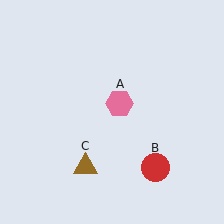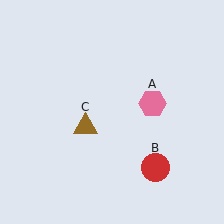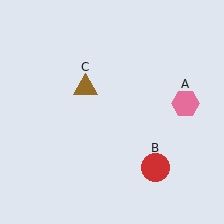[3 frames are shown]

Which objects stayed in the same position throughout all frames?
Red circle (object B) remained stationary.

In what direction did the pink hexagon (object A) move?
The pink hexagon (object A) moved right.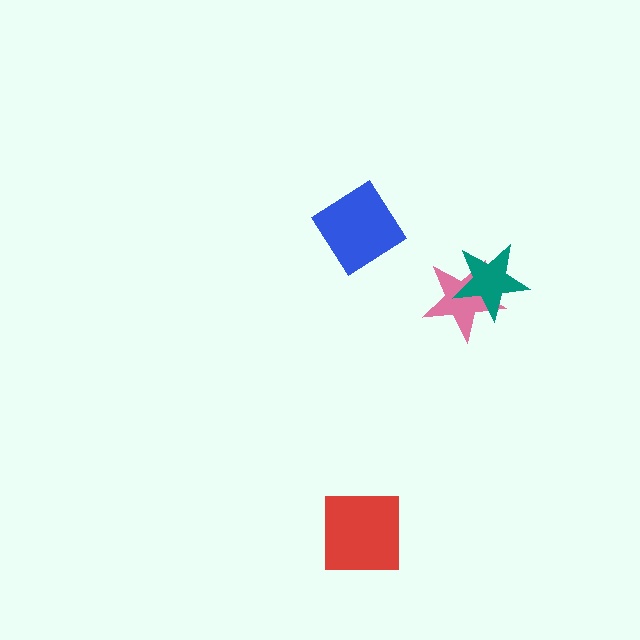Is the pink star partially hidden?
Yes, it is partially covered by another shape.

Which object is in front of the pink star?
The teal star is in front of the pink star.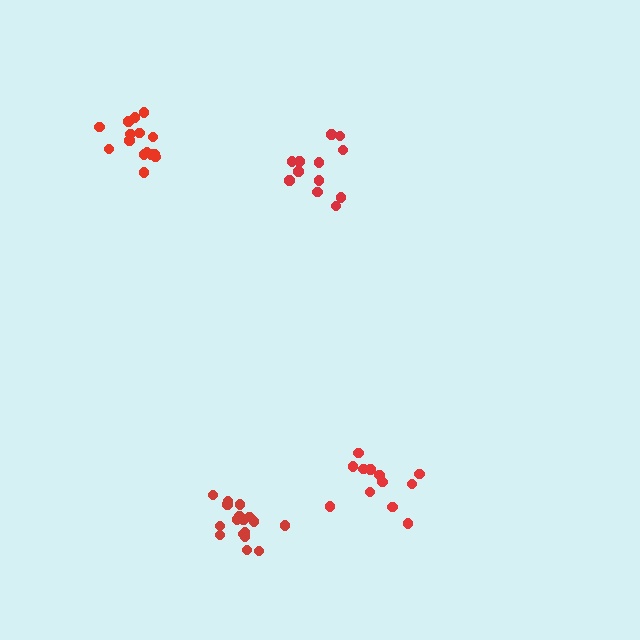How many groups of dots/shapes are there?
There are 4 groups.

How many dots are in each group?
Group 1: 12 dots, Group 2: 12 dots, Group 3: 15 dots, Group 4: 17 dots (56 total).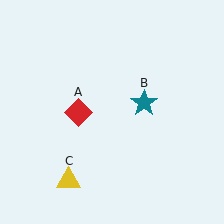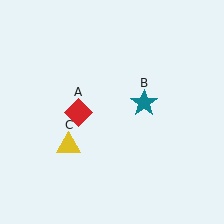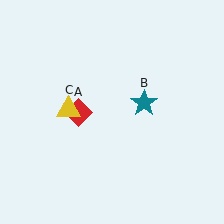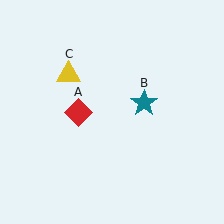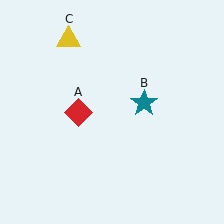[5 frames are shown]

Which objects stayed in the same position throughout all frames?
Red diamond (object A) and teal star (object B) remained stationary.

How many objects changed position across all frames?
1 object changed position: yellow triangle (object C).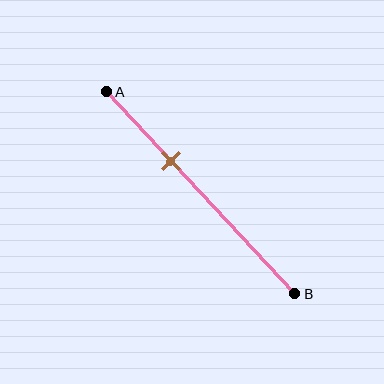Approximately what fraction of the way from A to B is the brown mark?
The brown mark is approximately 35% of the way from A to B.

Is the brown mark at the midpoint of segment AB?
No, the mark is at about 35% from A, not at the 50% midpoint.